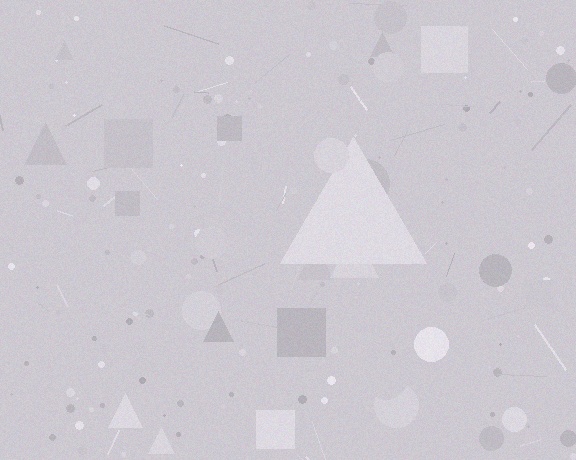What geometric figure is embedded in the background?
A triangle is embedded in the background.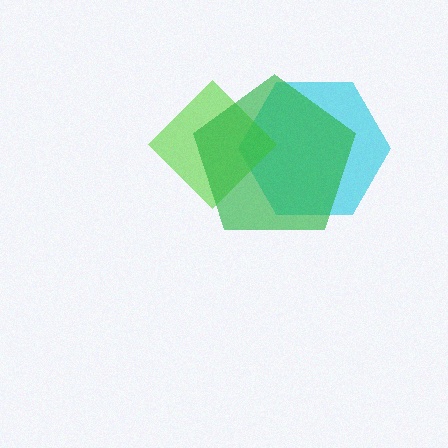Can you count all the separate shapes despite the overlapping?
Yes, there are 3 separate shapes.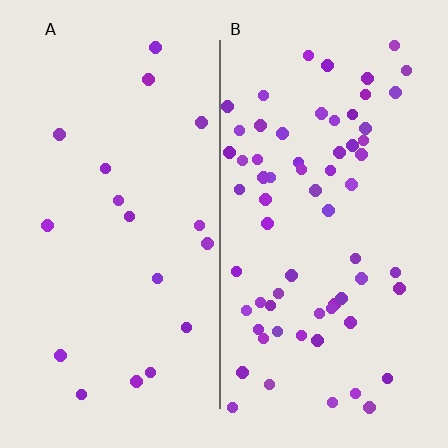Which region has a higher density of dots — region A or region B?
B (the right).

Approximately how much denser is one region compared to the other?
Approximately 3.6× — region B over region A.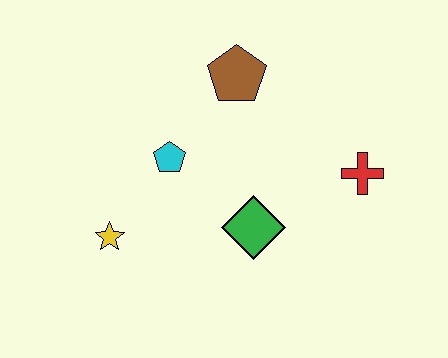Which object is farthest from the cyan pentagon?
The red cross is farthest from the cyan pentagon.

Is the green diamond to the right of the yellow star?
Yes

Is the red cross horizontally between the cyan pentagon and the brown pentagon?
No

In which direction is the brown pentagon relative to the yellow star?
The brown pentagon is above the yellow star.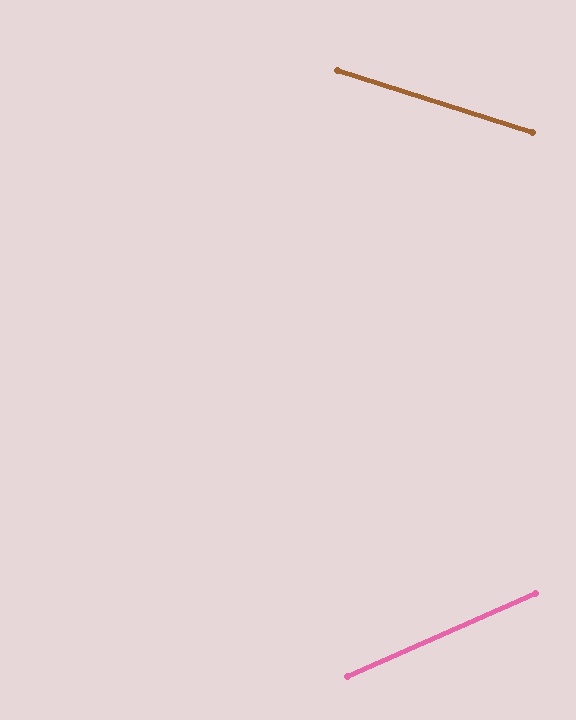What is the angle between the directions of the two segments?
Approximately 41 degrees.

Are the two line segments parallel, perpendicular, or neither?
Neither parallel nor perpendicular — they differ by about 41°.